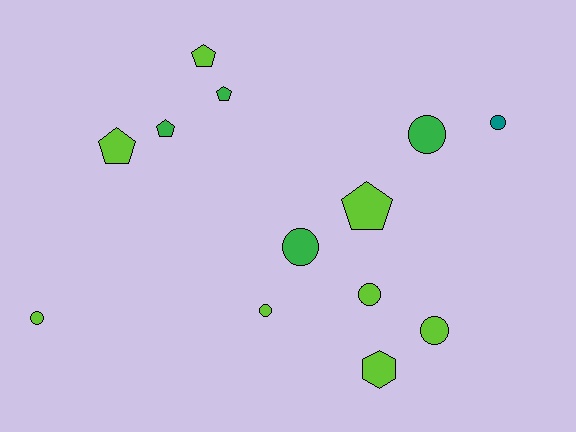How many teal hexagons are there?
There are no teal hexagons.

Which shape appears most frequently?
Circle, with 7 objects.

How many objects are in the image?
There are 13 objects.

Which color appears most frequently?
Lime, with 8 objects.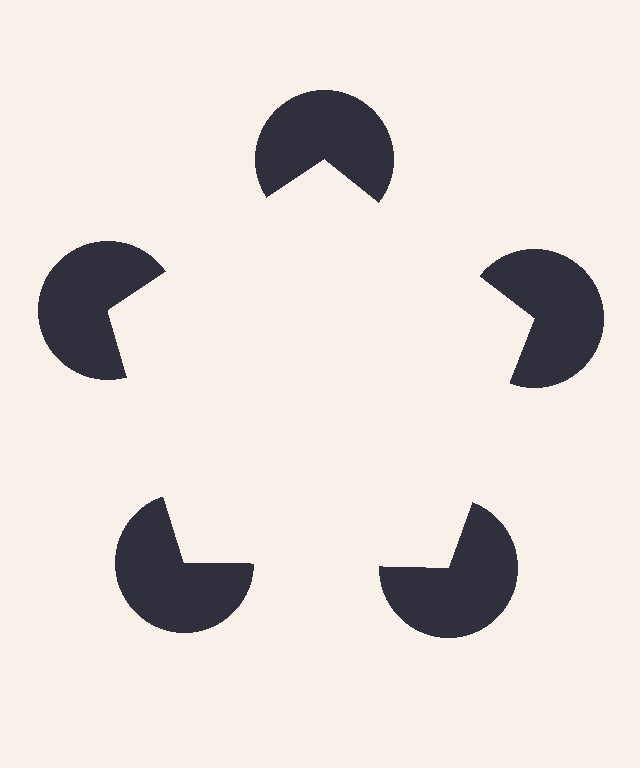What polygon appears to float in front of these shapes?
An illusory pentagon — its edges are inferred from the aligned wedge cuts in the pac-man discs, not physically drawn.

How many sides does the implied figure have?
5 sides.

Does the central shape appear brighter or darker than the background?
It typically appears slightly brighter than the background, even though no actual brightness change is drawn.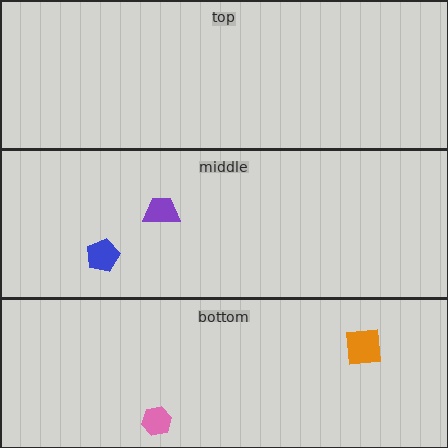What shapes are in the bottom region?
The pink hexagon, the orange square.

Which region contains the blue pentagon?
The middle region.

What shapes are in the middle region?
The purple trapezoid, the blue pentagon.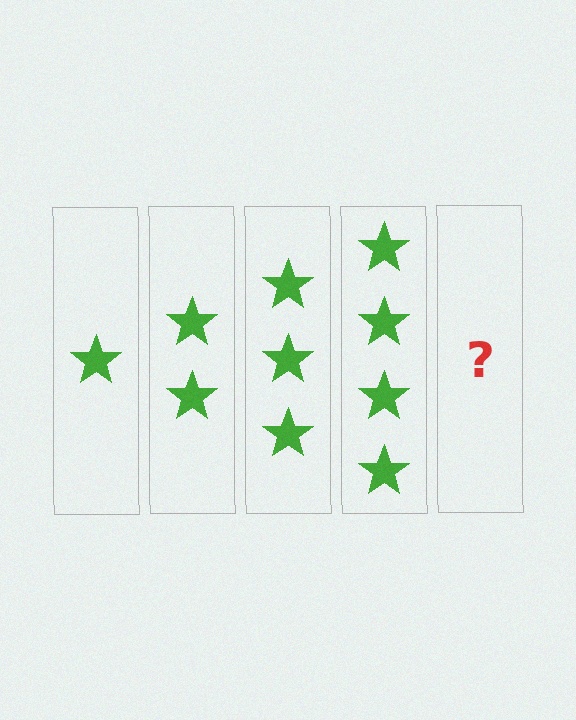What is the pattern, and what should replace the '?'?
The pattern is that each step adds one more star. The '?' should be 5 stars.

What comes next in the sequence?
The next element should be 5 stars.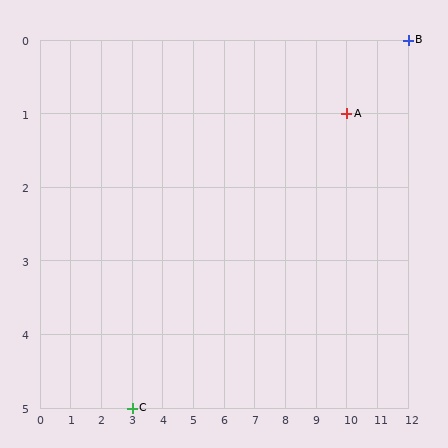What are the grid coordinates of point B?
Point B is at grid coordinates (12, 0).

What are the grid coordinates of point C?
Point C is at grid coordinates (3, 5).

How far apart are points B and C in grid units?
Points B and C are 9 columns and 5 rows apart (about 10.3 grid units diagonally).